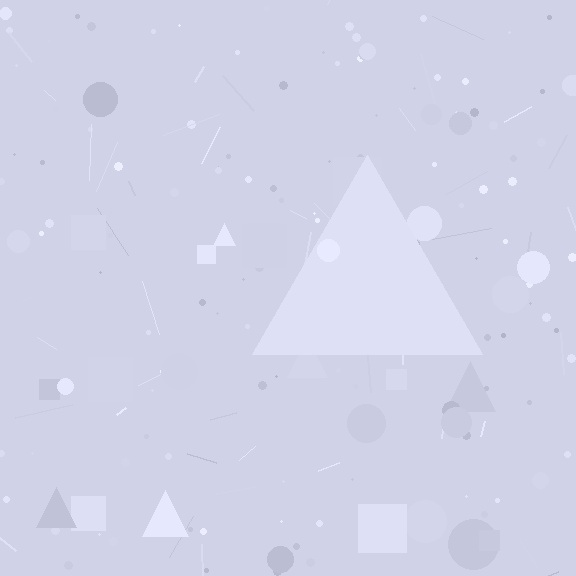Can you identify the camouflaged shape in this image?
The camouflaged shape is a triangle.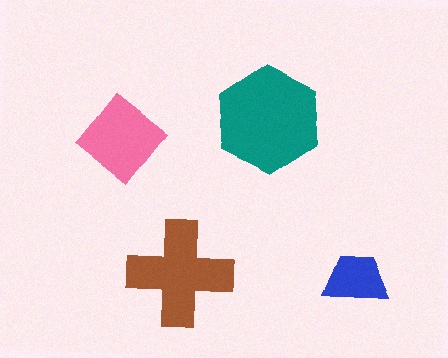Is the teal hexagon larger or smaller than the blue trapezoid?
Larger.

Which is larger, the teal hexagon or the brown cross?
The teal hexagon.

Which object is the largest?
The teal hexagon.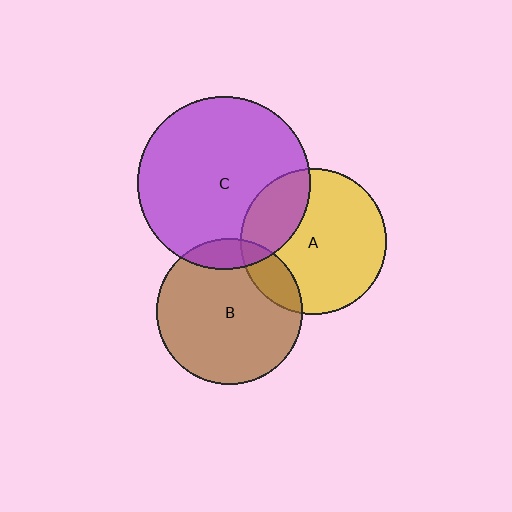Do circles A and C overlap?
Yes.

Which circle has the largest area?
Circle C (purple).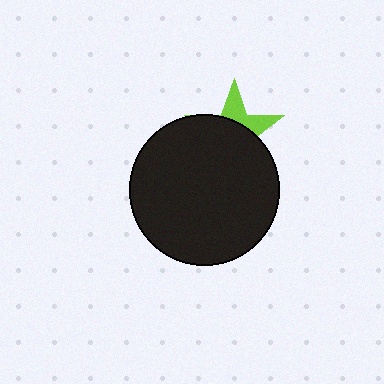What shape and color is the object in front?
The object in front is a black circle.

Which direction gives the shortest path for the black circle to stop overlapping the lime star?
Moving down gives the shortest separation.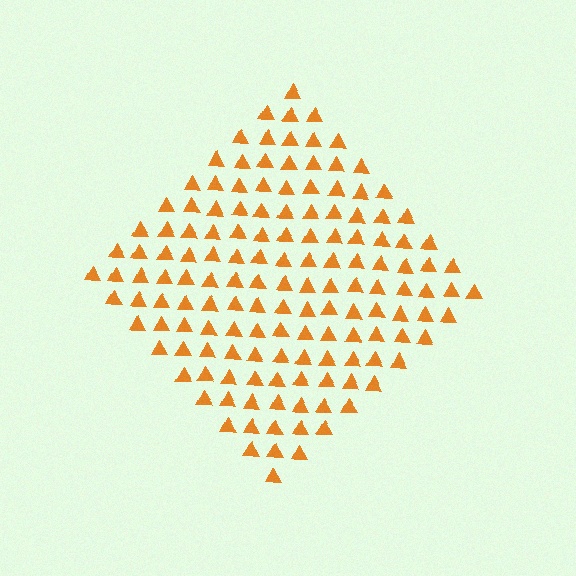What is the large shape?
The large shape is a diamond.